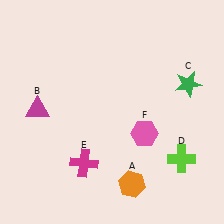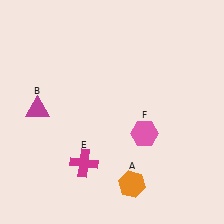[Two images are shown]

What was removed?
The green star (C), the lime cross (D) were removed in Image 2.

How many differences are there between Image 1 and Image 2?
There are 2 differences between the two images.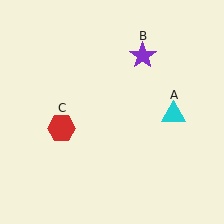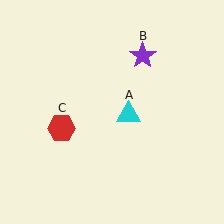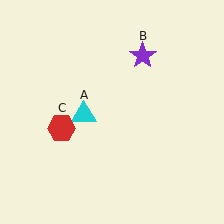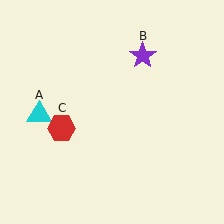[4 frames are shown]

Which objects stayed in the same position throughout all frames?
Purple star (object B) and red hexagon (object C) remained stationary.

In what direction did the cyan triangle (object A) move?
The cyan triangle (object A) moved left.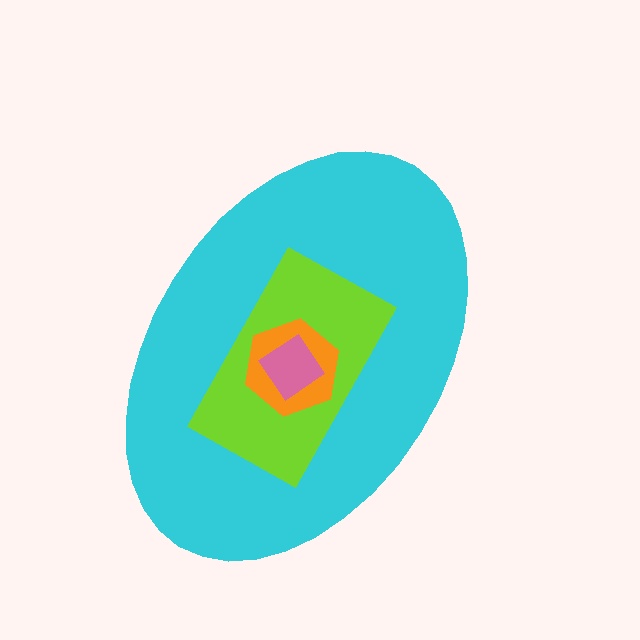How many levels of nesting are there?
4.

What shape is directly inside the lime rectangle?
The orange hexagon.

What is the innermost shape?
The pink diamond.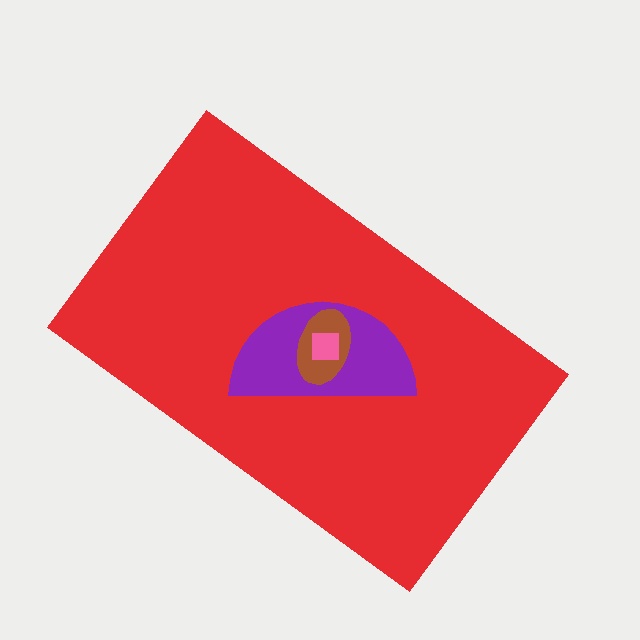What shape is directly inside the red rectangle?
The purple semicircle.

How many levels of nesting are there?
4.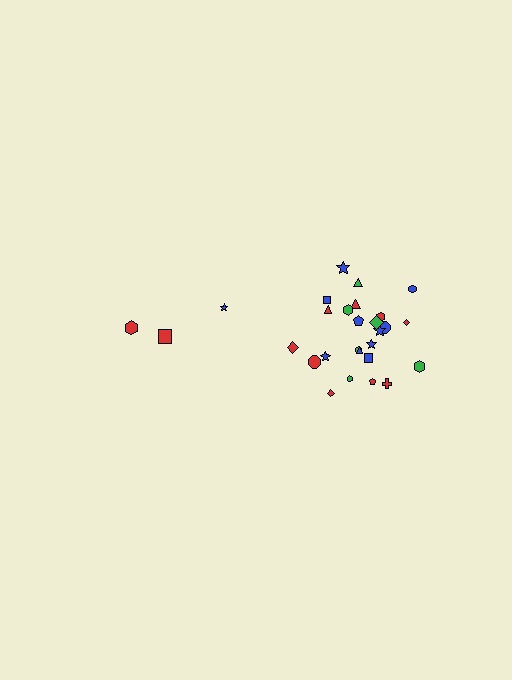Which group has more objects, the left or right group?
The right group.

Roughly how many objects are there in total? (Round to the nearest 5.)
Roughly 30 objects in total.